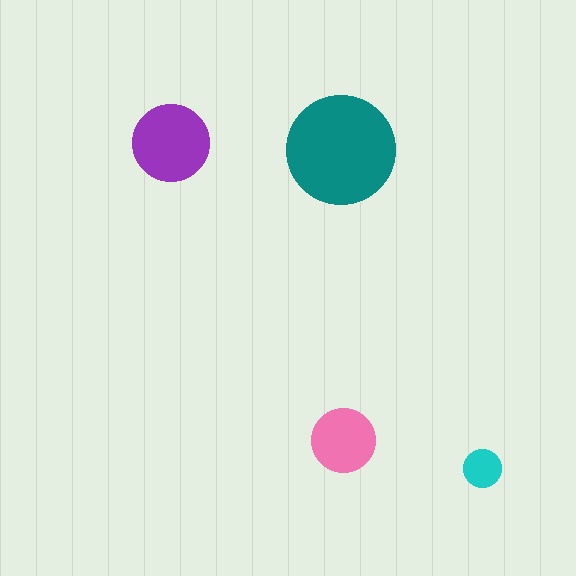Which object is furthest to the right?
The cyan circle is rightmost.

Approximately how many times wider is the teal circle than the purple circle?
About 1.5 times wider.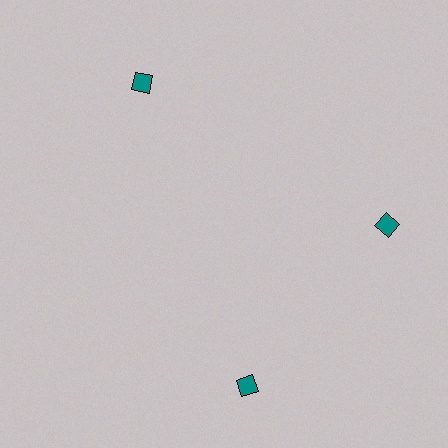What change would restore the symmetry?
The symmetry would be restored by rotating it back into even spacing with its neighbors so that all 3 diamonds sit at equal angles and equal distance from the center.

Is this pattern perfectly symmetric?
No. The 3 teal diamonds are arranged in a ring, but one element near the 7 o'clock position is rotated out of alignment along the ring, breaking the 3-fold rotational symmetry.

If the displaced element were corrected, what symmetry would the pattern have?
It would have 3-fold rotational symmetry — the pattern would map onto itself every 120 degrees.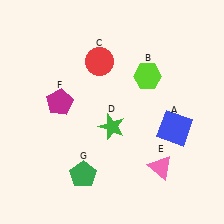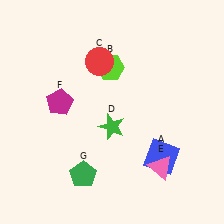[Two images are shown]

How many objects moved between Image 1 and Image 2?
2 objects moved between the two images.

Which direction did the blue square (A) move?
The blue square (A) moved down.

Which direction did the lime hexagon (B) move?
The lime hexagon (B) moved left.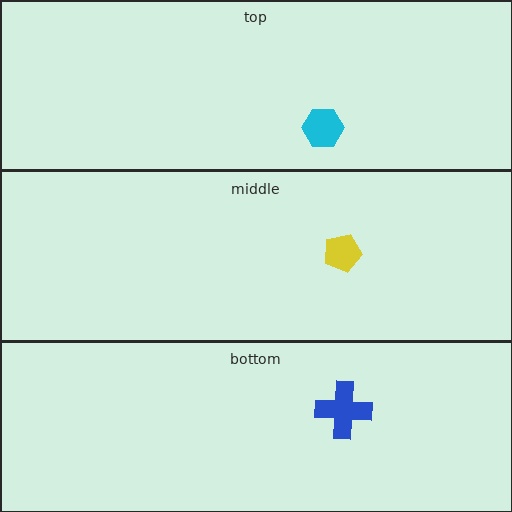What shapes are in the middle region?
The yellow pentagon.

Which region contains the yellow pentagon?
The middle region.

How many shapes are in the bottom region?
1.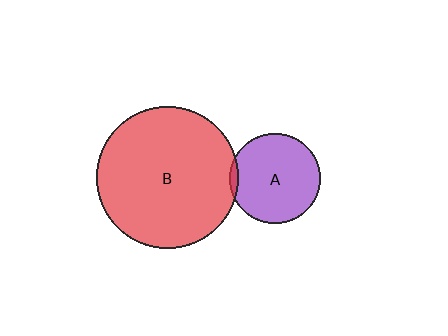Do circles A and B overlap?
Yes.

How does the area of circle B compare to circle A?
Approximately 2.5 times.